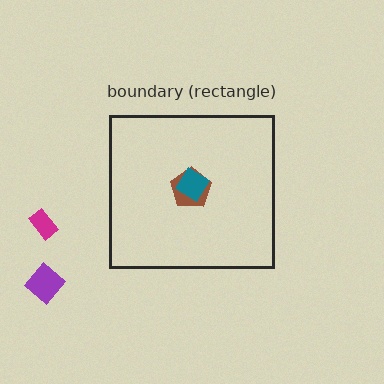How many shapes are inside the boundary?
2 inside, 2 outside.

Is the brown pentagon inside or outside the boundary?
Inside.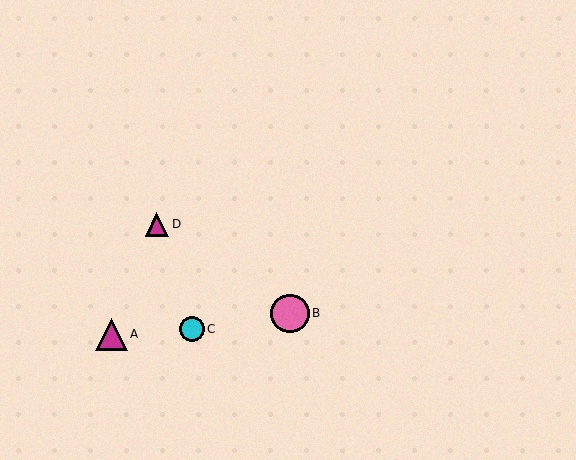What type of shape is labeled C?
Shape C is a cyan circle.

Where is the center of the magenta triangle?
The center of the magenta triangle is at (111, 334).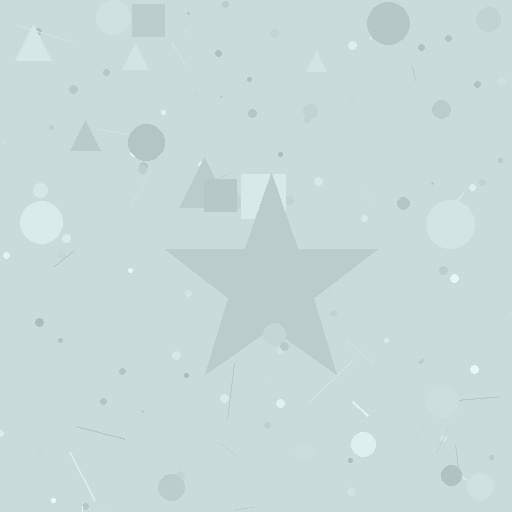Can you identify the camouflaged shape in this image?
The camouflaged shape is a star.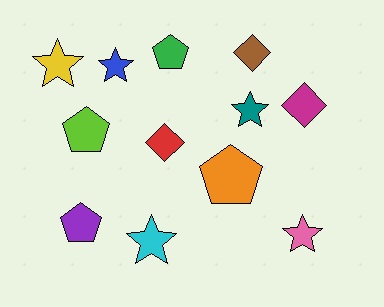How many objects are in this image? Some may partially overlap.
There are 12 objects.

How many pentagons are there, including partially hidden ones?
There are 4 pentagons.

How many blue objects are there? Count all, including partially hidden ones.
There is 1 blue object.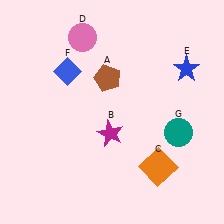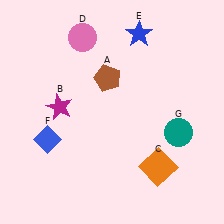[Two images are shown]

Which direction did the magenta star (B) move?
The magenta star (B) moved left.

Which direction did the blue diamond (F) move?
The blue diamond (F) moved down.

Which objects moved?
The objects that moved are: the magenta star (B), the blue star (E), the blue diamond (F).